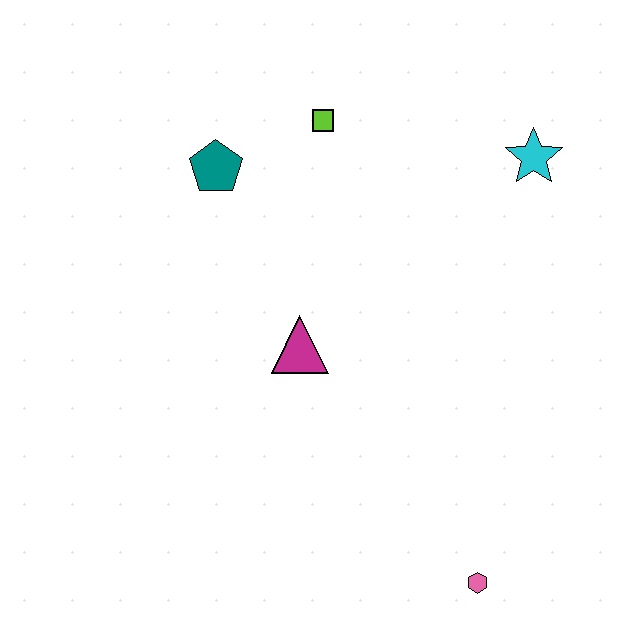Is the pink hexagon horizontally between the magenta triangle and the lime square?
No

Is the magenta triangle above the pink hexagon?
Yes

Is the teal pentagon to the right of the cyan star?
No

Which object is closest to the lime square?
The teal pentagon is closest to the lime square.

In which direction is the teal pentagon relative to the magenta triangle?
The teal pentagon is above the magenta triangle.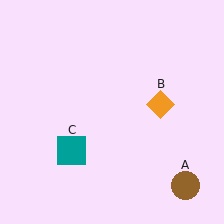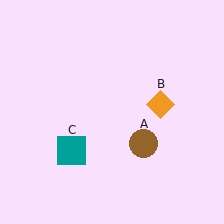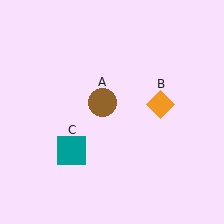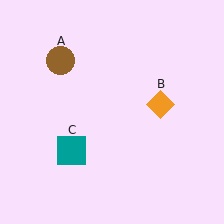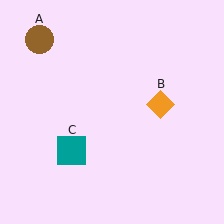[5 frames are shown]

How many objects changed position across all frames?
1 object changed position: brown circle (object A).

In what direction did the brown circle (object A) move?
The brown circle (object A) moved up and to the left.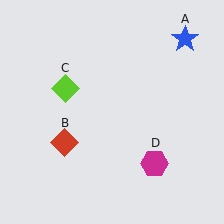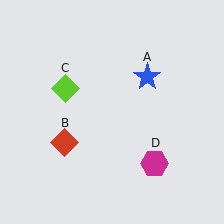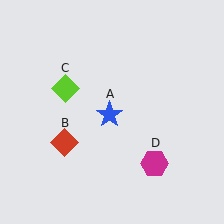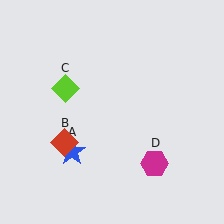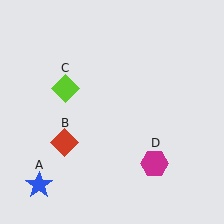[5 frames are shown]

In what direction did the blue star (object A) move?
The blue star (object A) moved down and to the left.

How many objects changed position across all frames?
1 object changed position: blue star (object A).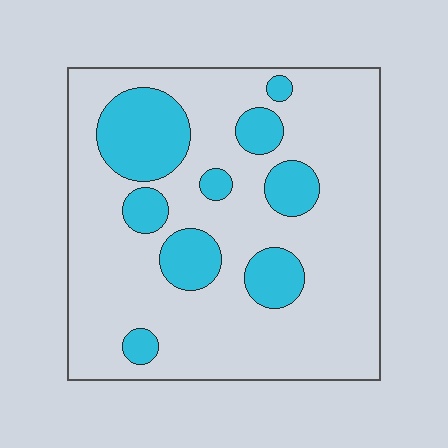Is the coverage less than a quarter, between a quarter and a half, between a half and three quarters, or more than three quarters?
Less than a quarter.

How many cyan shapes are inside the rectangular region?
9.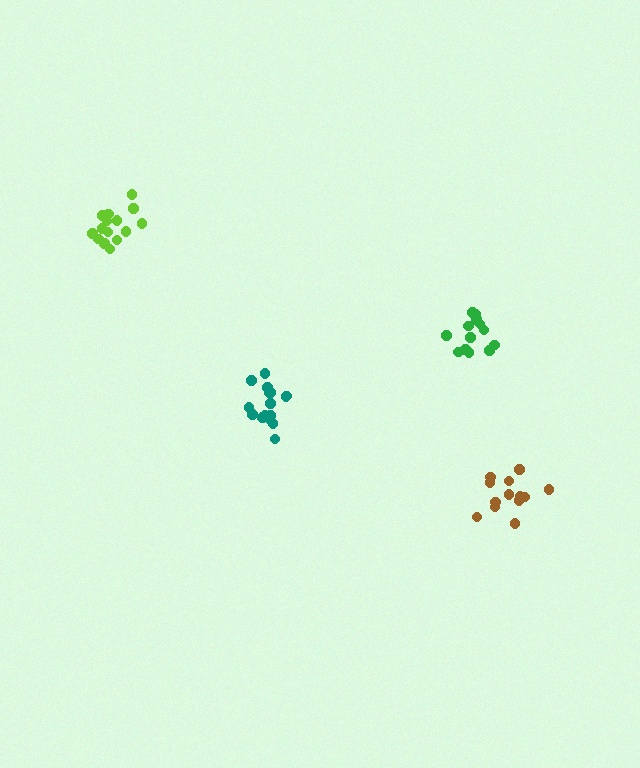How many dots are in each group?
Group 1: 16 dots, Group 2: 16 dots, Group 3: 13 dots, Group 4: 13 dots (58 total).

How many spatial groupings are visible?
There are 4 spatial groupings.